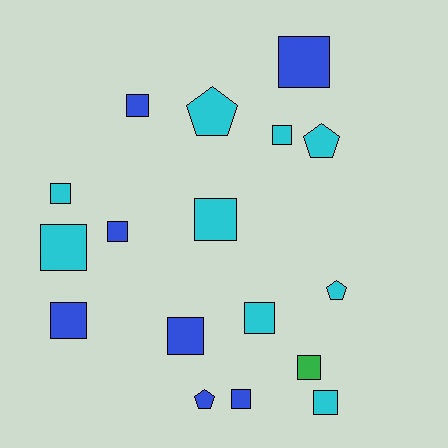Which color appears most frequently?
Cyan, with 9 objects.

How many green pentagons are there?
There are no green pentagons.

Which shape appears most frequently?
Square, with 13 objects.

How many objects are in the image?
There are 17 objects.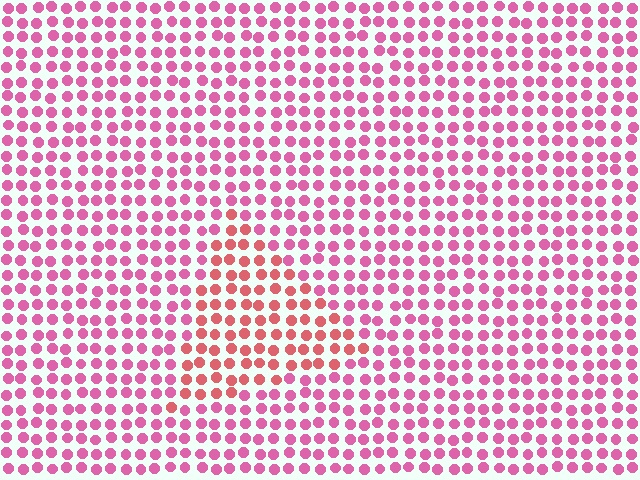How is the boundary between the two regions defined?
The boundary is defined purely by a slight shift in hue (about 29 degrees). Spacing, size, and orientation are identical on both sides.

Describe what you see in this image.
The image is filled with small pink elements in a uniform arrangement. A triangle-shaped region is visible where the elements are tinted to a slightly different hue, forming a subtle color boundary.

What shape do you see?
I see a triangle.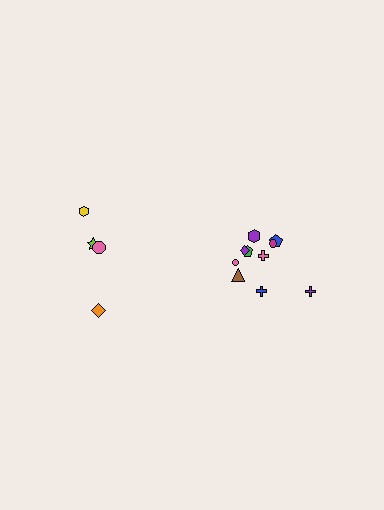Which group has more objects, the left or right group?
The right group.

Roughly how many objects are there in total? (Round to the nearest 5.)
Roughly 15 objects in total.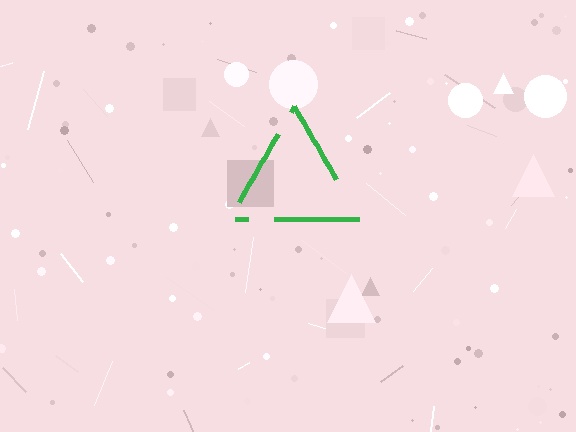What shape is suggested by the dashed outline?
The dashed outline suggests a triangle.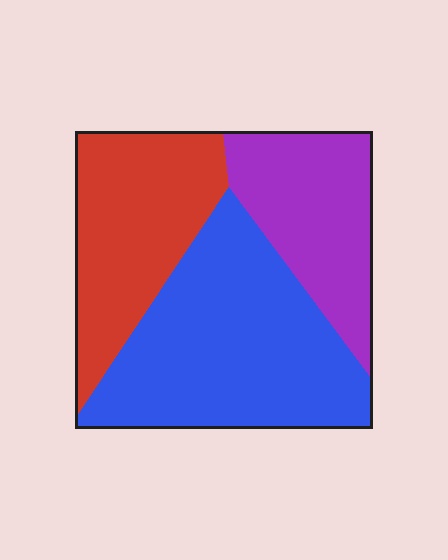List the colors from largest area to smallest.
From largest to smallest: blue, red, purple.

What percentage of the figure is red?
Red covers around 30% of the figure.